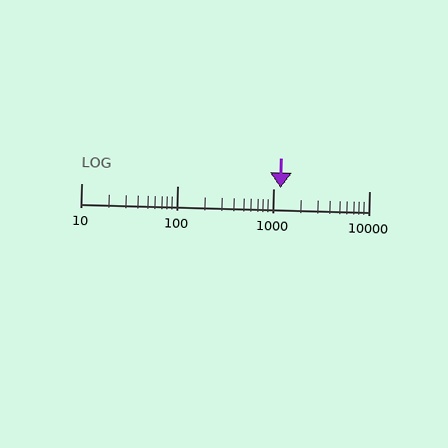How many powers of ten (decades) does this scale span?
The scale spans 3 decades, from 10 to 10000.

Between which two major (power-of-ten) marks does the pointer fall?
The pointer is between 1000 and 10000.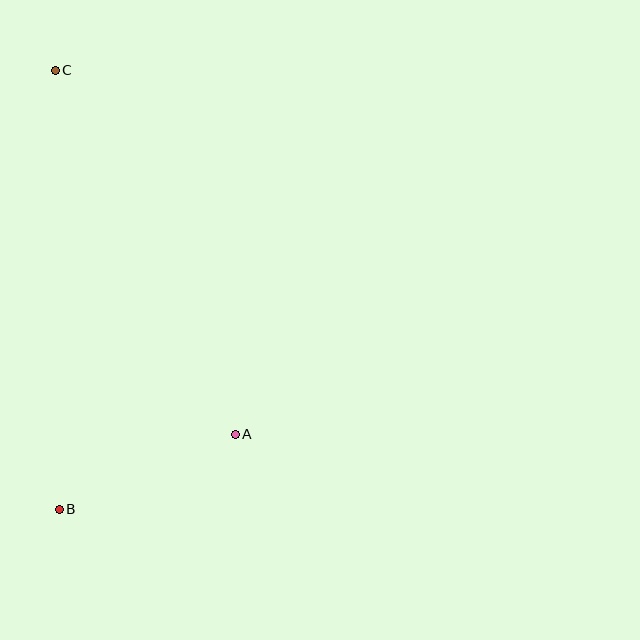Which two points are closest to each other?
Points A and B are closest to each other.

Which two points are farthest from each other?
Points B and C are farthest from each other.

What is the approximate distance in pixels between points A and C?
The distance between A and C is approximately 407 pixels.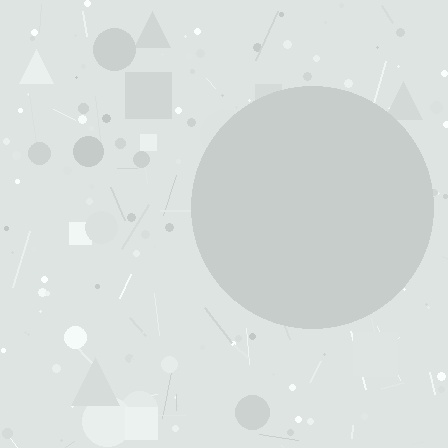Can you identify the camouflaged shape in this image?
The camouflaged shape is a circle.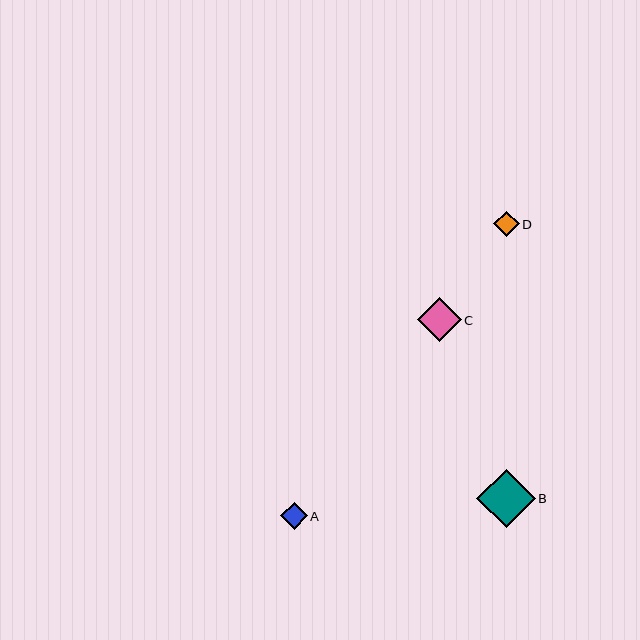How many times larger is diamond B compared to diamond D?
Diamond B is approximately 2.3 times the size of diamond D.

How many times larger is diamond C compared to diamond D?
Diamond C is approximately 1.7 times the size of diamond D.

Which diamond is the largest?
Diamond B is the largest with a size of approximately 58 pixels.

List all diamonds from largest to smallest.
From largest to smallest: B, C, A, D.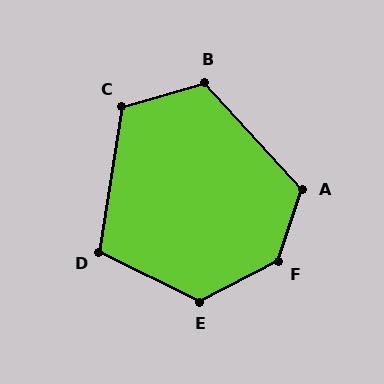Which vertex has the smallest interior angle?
D, at approximately 108 degrees.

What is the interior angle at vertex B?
Approximately 116 degrees (obtuse).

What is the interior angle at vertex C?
Approximately 115 degrees (obtuse).